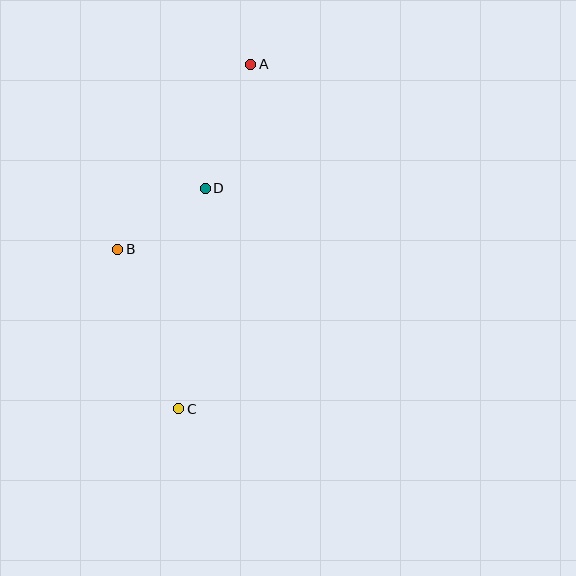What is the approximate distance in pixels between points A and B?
The distance between A and B is approximately 228 pixels.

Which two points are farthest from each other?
Points A and C are farthest from each other.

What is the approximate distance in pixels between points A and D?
The distance between A and D is approximately 132 pixels.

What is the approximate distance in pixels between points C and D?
The distance between C and D is approximately 222 pixels.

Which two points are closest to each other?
Points B and D are closest to each other.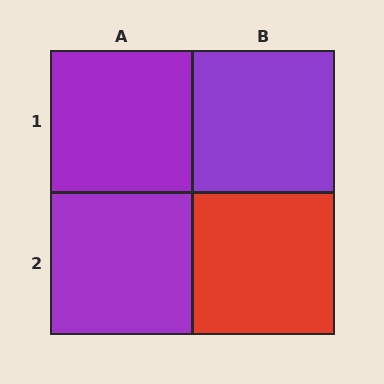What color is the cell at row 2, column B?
Red.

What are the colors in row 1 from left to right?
Purple, purple.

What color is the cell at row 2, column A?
Purple.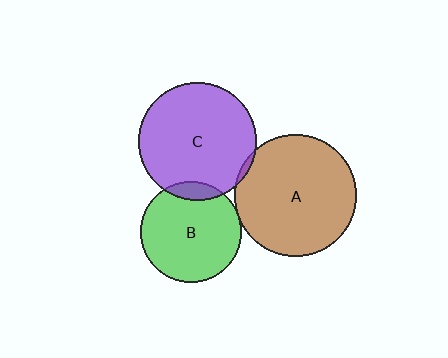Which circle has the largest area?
Circle A (brown).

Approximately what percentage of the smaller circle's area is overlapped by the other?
Approximately 5%.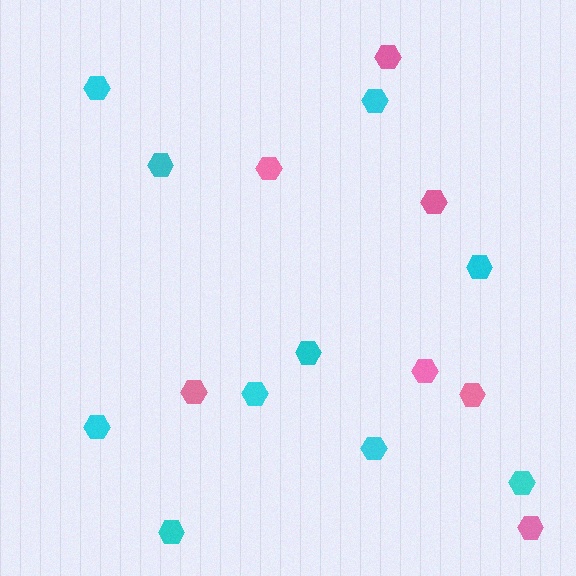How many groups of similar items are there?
There are 2 groups: one group of cyan hexagons (10) and one group of pink hexagons (7).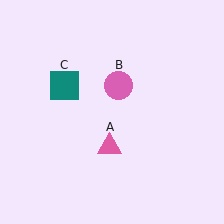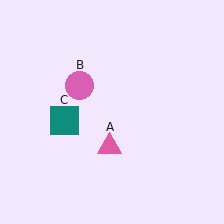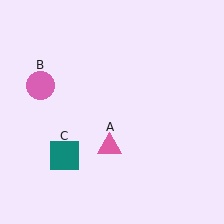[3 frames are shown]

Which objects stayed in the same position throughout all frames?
Pink triangle (object A) remained stationary.